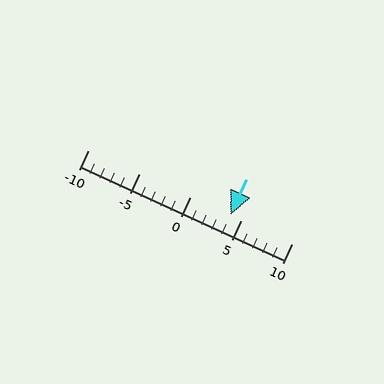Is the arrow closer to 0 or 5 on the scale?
The arrow is closer to 5.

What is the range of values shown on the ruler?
The ruler shows values from -10 to 10.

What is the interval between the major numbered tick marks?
The major tick marks are spaced 5 units apart.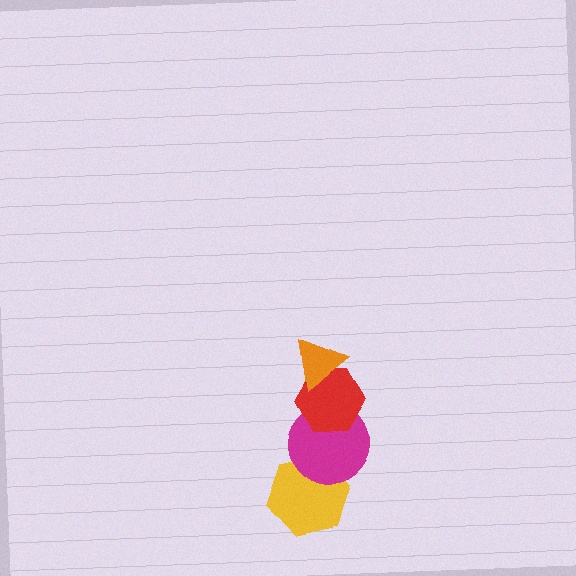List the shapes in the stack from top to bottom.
From top to bottom: the orange triangle, the red hexagon, the magenta circle, the yellow hexagon.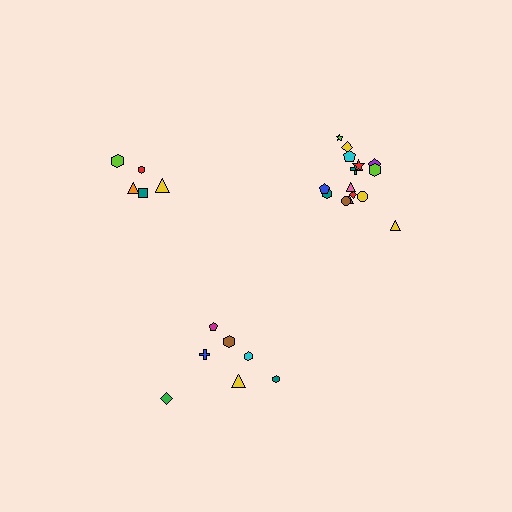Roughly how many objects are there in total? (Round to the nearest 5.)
Roughly 25 objects in total.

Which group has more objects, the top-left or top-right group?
The top-right group.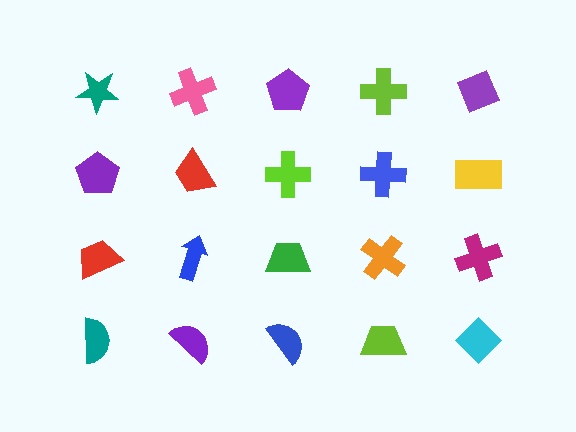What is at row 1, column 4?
A lime cross.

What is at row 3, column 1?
A red trapezoid.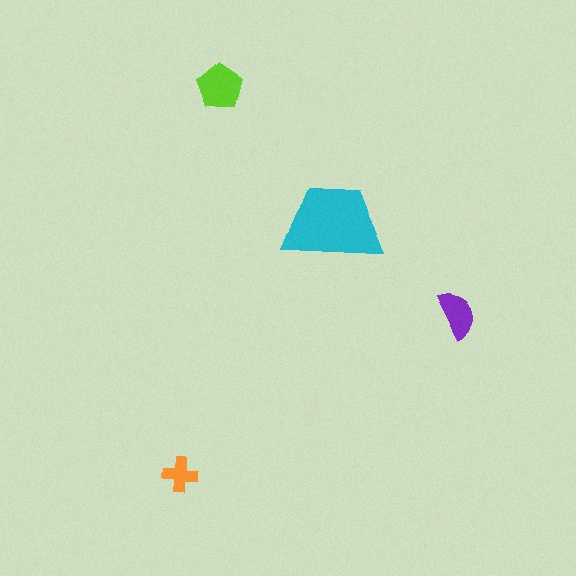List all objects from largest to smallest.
The cyan trapezoid, the lime pentagon, the purple semicircle, the orange cross.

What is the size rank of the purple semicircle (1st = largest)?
3rd.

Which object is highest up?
The lime pentagon is topmost.